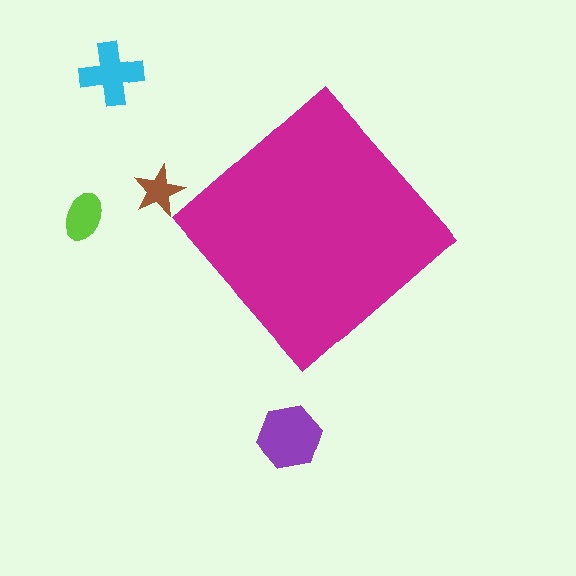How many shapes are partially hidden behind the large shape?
0 shapes are partially hidden.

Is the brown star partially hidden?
No, the brown star is fully visible.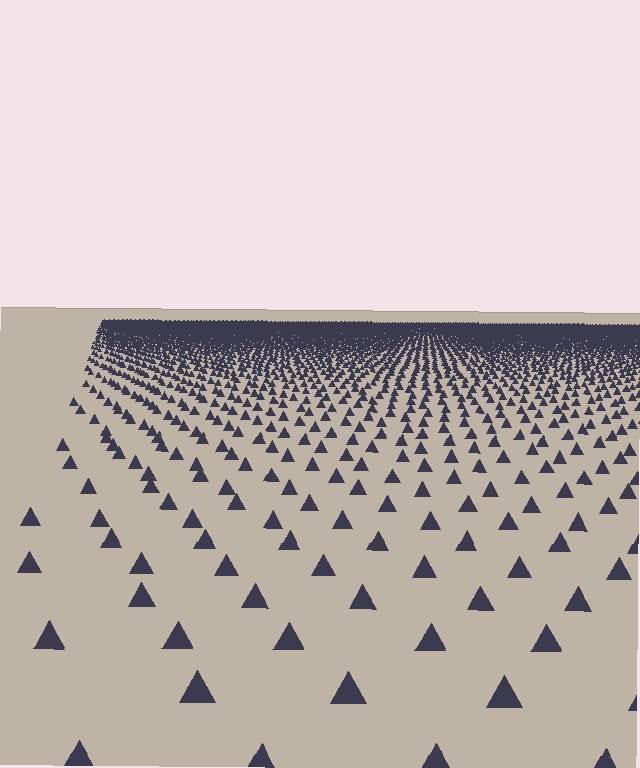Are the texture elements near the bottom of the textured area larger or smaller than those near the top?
Larger. Near the bottom, elements are closer to the viewer and appear at a bigger on-screen size.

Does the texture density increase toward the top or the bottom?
Density increases toward the top.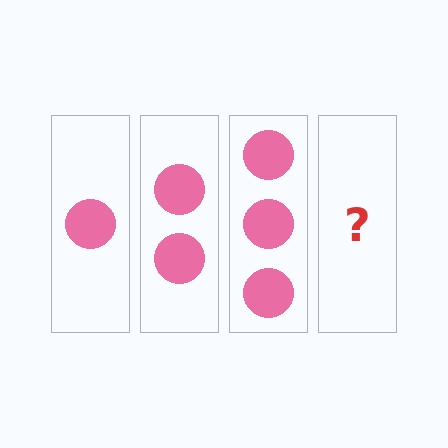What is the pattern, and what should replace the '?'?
The pattern is that each step adds one more circle. The '?' should be 4 circles.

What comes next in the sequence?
The next element should be 4 circles.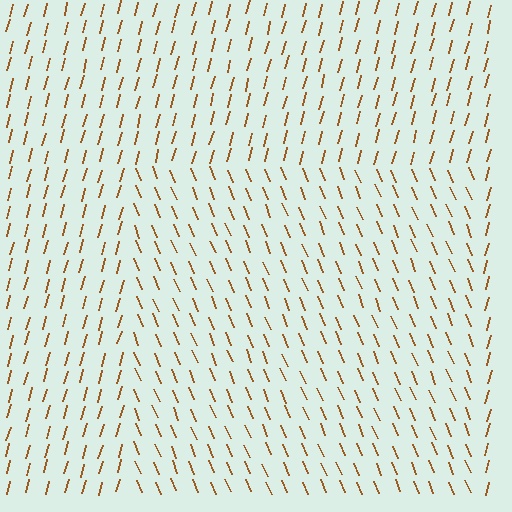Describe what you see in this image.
The image is filled with small brown line segments. A rectangle region in the image has lines oriented differently from the surrounding lines, creating a visible texture boundary.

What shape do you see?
I see a rectangle.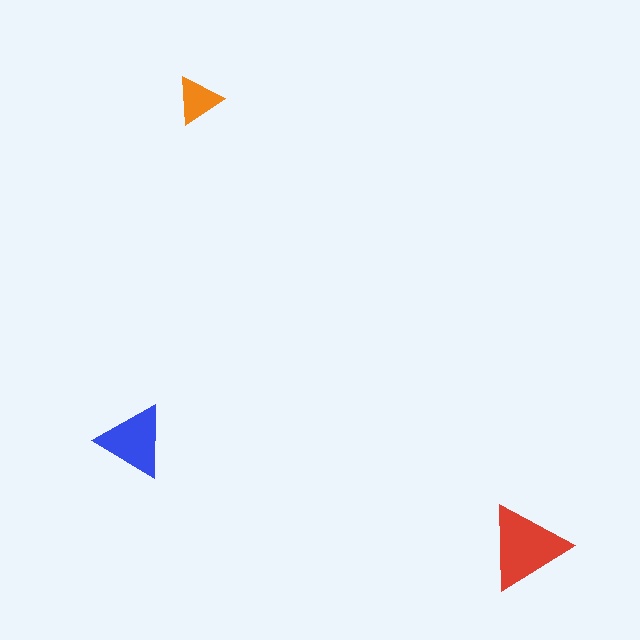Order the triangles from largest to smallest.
the red one, the blue one, the orange one.